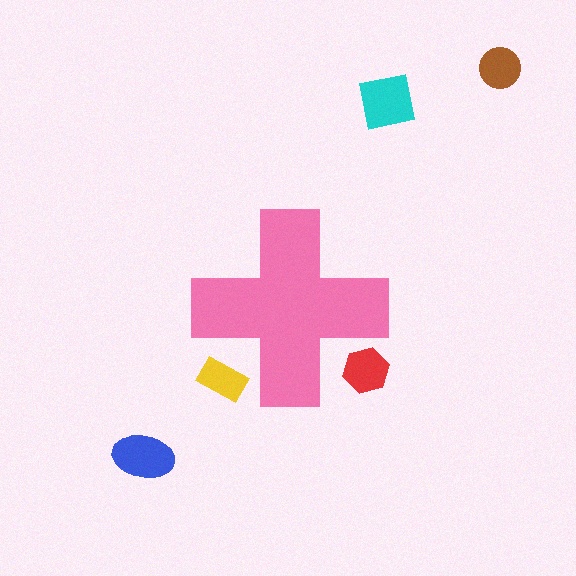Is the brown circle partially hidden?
No, the brown circle is fully visible.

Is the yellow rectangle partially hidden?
Yes, the yellow rectangle is partially hidden behind the pink cross.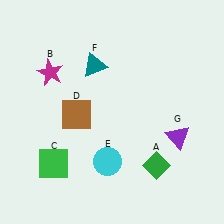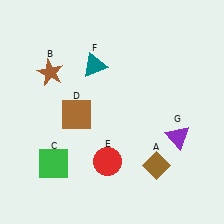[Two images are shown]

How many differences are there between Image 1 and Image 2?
There are 3 differences between the two images.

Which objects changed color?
A changed from green to brown. B changed from magenta to brown. E changed from cyan to red.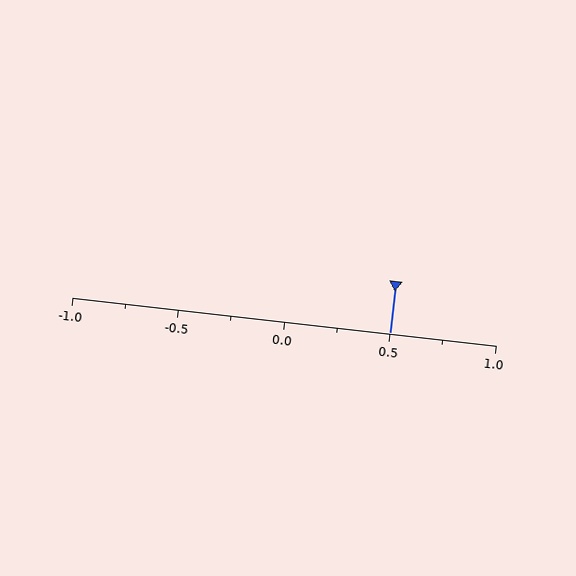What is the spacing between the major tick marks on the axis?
The major ticks are spaced 0.5 apart.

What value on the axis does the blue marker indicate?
The marker indicates approximately 0.5.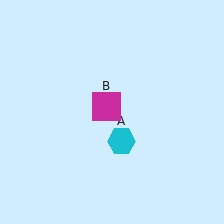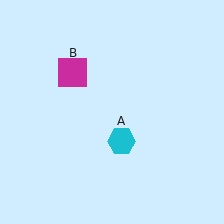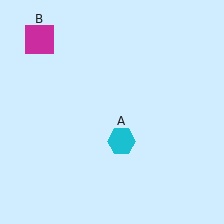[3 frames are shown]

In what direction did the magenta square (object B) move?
The magenta square (object B) moved up and to the left.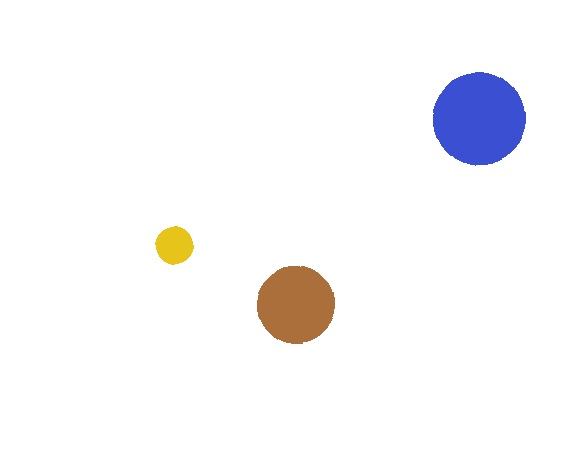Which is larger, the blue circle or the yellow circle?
The blue one.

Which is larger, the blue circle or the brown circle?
The blue one.